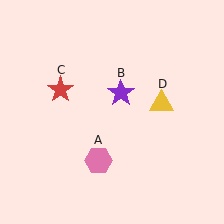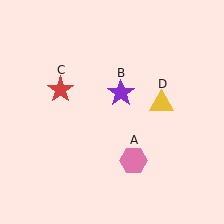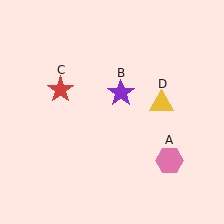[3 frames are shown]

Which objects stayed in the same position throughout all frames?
Purple star (object B) and red star (object C) and yellow triangle (object D) remained stationary.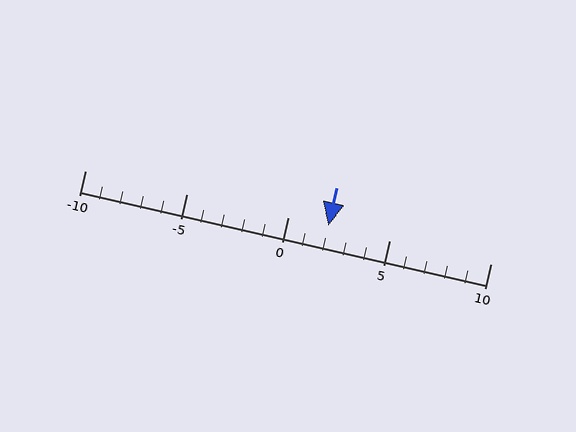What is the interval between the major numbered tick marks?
The major tick marks are spaced 5 units apart.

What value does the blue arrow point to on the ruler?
The blue arrow points to approximately 2.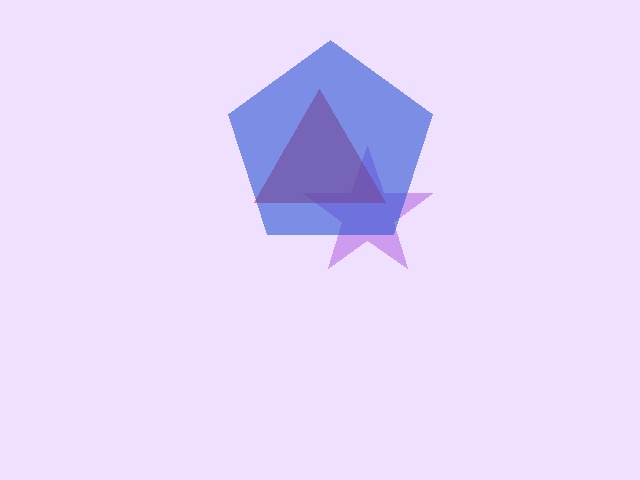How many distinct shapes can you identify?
There are 3 distinct shapes: a purple star, a red triangle, a blue pentagon.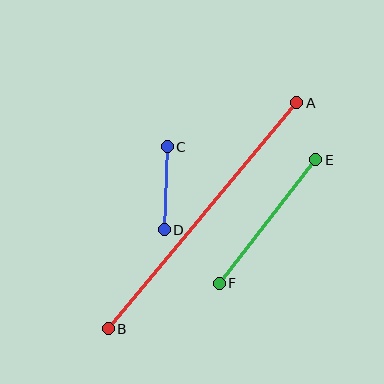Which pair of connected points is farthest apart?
Points A and B are farthest apart.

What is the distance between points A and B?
The distance is approximately 295 pixels.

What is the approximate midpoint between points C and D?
The midpoint is at approximately (166, 188) pixels.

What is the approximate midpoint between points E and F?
The midpoint is at approximately (268, 221) pixels.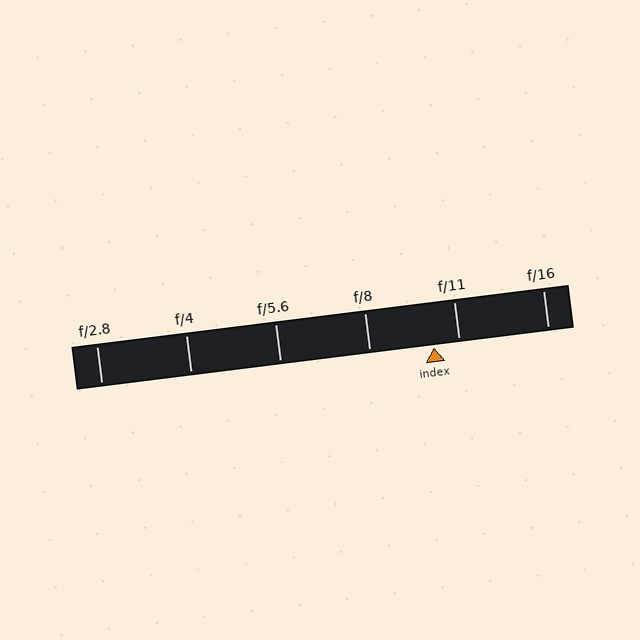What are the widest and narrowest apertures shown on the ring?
The widest aperture shown is f/2.8 and the narrowest is f/16.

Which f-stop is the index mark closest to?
The index mark is closest to f/11.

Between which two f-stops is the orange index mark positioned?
The index mark is between f/8 and f/11.